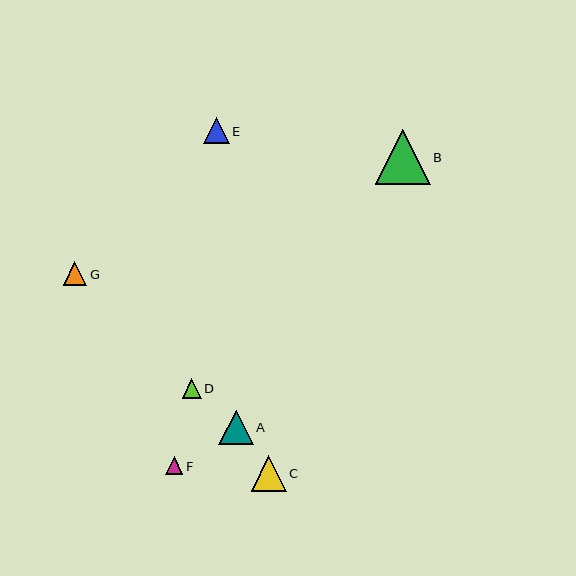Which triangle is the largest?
Triangle B is the largest with a size of approximately 55 pixels.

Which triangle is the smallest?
Triangle F is the smallest with a size of approximately 17 pixels.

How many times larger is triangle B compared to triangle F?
Triangle B is approximately 3.1 times the size of triangle F.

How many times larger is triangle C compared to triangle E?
Triangle C is approximately 1.4 times the size of triangle E.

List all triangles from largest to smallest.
From largest to smallest: B, C, A, E, G, D, F.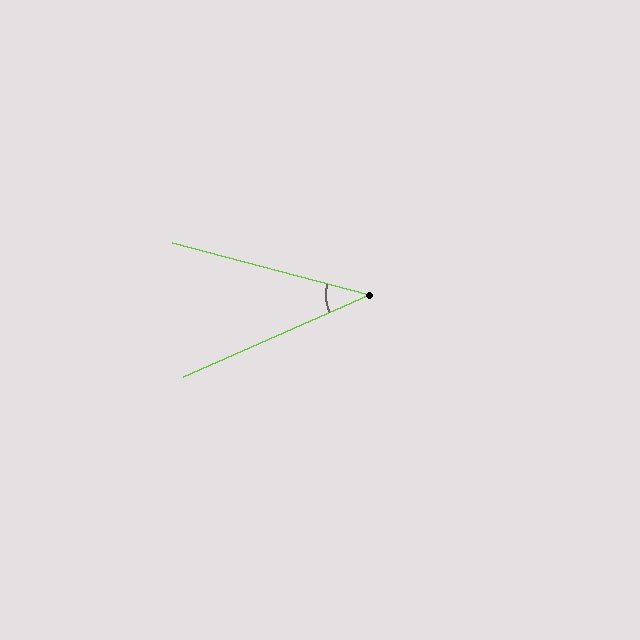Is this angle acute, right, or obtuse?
It is acute.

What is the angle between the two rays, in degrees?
Approximately 39 degrees.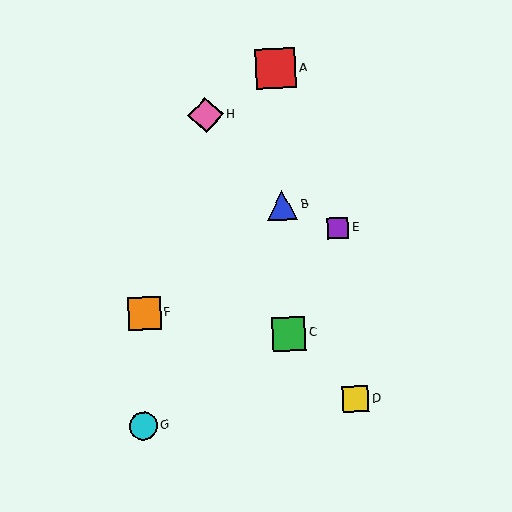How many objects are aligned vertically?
3 objects (A, B, C) are aligned vertically.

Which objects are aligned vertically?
Objects A, B, C are aligned vertically.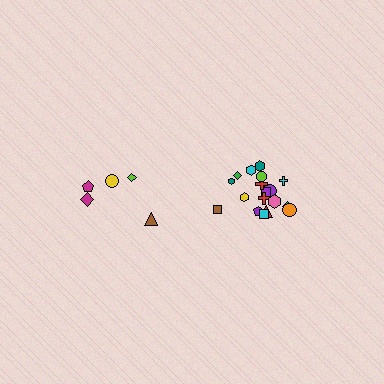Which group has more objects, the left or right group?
The right group.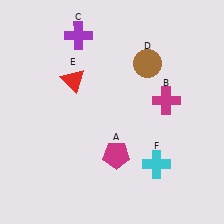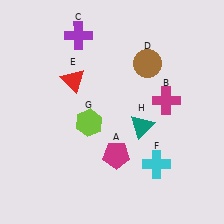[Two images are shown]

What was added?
A lime hexagon (G), a teal triangle (H) were added in Image 2.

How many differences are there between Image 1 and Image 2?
There are 2 differences between the two images.